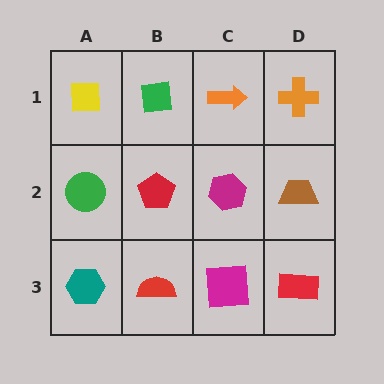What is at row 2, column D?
A brown trapezoid.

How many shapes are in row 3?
4 shapes.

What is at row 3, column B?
A red semicircle.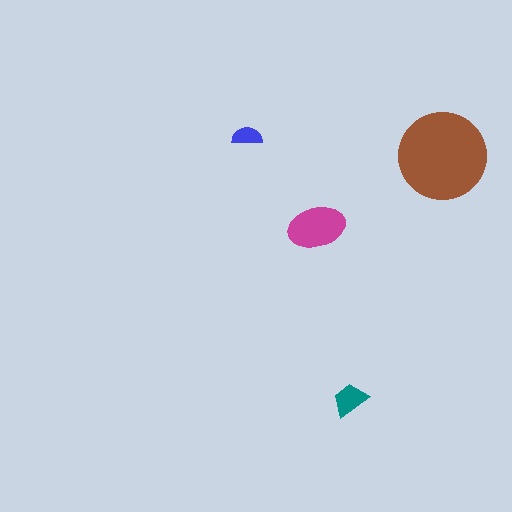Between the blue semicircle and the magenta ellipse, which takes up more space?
The magenta ellipse.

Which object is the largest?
The brown circle.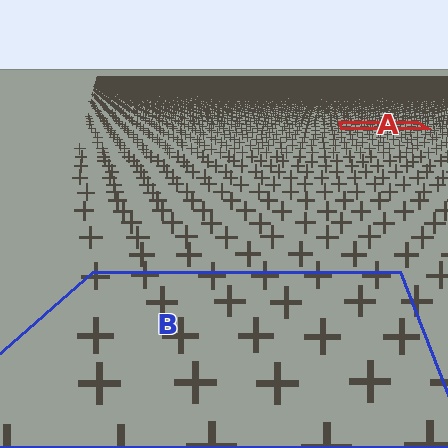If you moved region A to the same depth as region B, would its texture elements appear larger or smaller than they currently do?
They would appear larger. At a closer depth, the same texture elements are projected at a bigger on-screen size.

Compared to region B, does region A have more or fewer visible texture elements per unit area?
Region A has more texture elements per unit area — they are packed more densely because it is farther away.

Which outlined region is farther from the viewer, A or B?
Region A is farther from the viewer — the texture elements inside it appear smaller and more densely packed.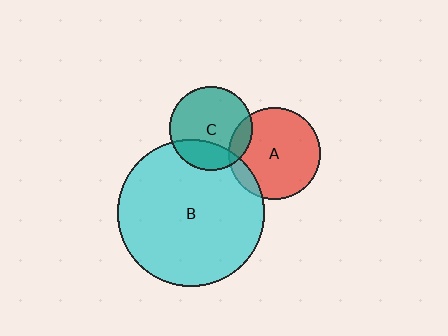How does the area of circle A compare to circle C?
Approximately 1.2 times.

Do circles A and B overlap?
Yes.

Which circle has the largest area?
Circle B (cyan).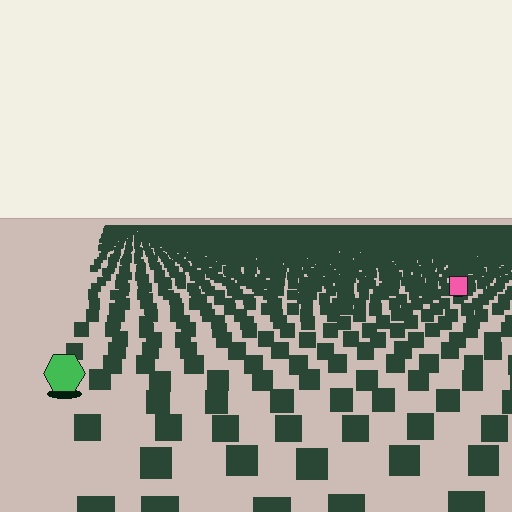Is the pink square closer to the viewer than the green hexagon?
No. The green hexagon is closer — you can tell from the texture gradient: the ground texture is coarser near it.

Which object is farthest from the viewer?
The pink square is farthest from the viewer. It appears smaller and the ground texture around it is denser.